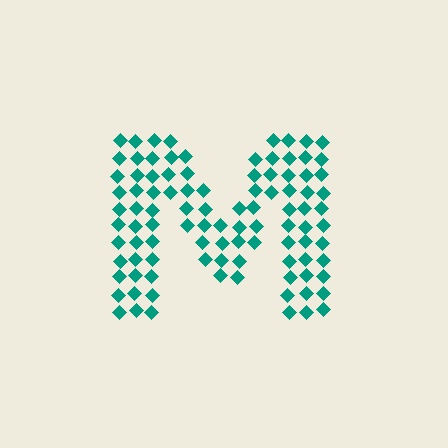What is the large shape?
The large shape is the letter M.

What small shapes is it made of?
It is made of small diamonds.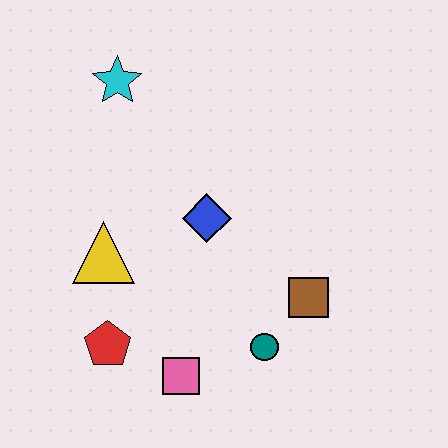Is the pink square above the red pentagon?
No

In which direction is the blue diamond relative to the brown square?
The blue diamond is to the left of the brown square.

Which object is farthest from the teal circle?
The cyan star is farthest from the teal circle.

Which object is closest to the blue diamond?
The yellow triangle is closest to the blue diamond.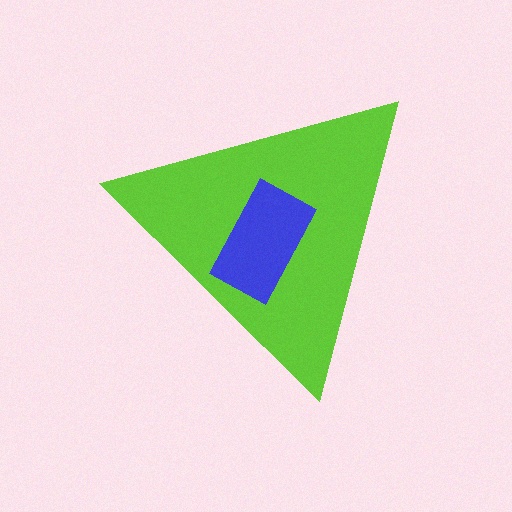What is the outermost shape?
The lime triangle.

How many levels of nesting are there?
2.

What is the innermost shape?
The blue rectangle.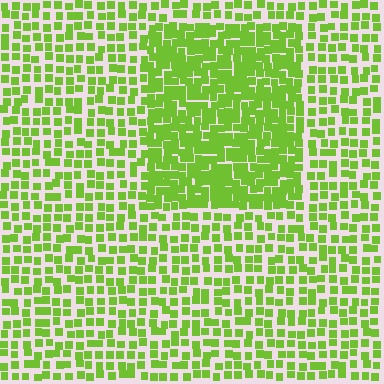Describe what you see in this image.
The image contains small lime elements arranged at two different densities. A rectangle-shaped region is visible where the elements are more densely packed than the surrounding area.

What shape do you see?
I see a rectangle.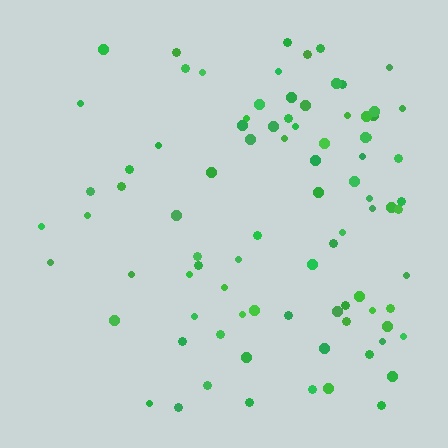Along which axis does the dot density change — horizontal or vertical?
Horizontal.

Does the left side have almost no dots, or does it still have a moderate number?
Still a moderate number, just noticeably fewer than the right.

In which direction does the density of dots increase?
From left to right, with the right side densest.